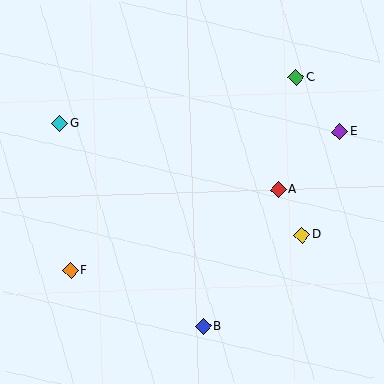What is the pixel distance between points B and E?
The distance between B and E is 237 pixels.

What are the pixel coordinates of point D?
Point D is at (302, 235).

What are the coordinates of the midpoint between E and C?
The midpoint between E and C is at (318, 105).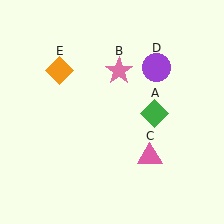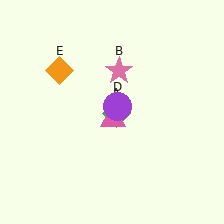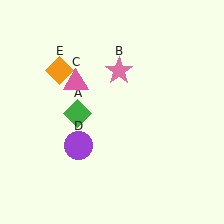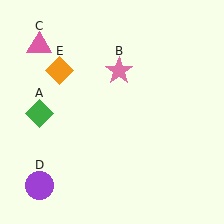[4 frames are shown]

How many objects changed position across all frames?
3 objects changed position: green diamond (object A), pink triangle (object C), purple circle (object D).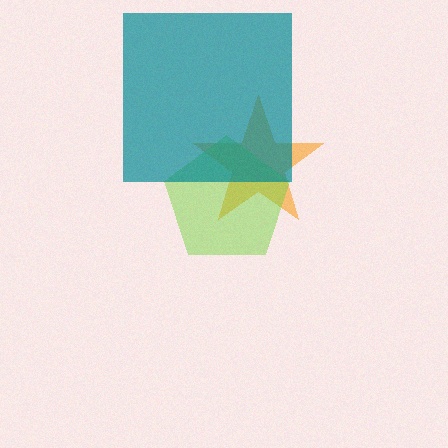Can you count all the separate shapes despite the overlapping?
Yes, there are 3 separate shapes.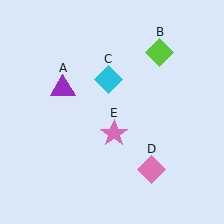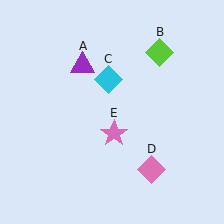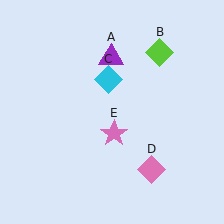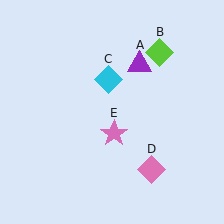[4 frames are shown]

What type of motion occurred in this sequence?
The purple triangle (object A) rotated clockwise around the center of the scene.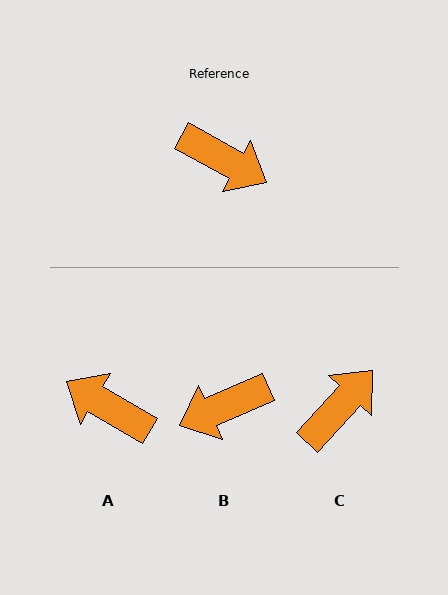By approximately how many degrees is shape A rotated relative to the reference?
Approximately 178 degrees counter-clockwise.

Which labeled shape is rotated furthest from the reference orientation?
A, about 178 degrees away.